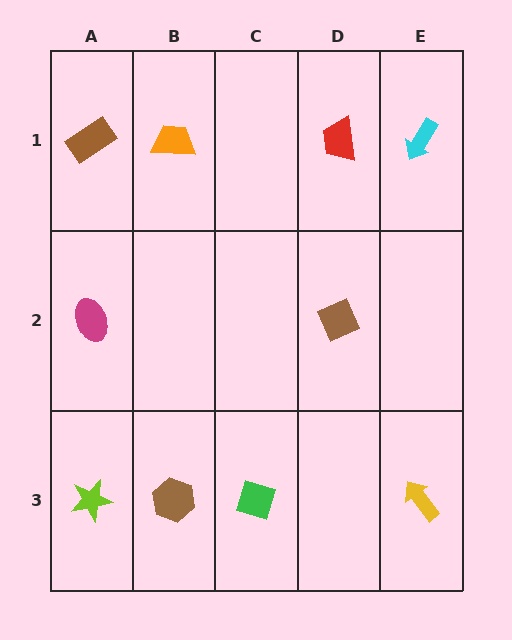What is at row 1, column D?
A red trapezoid.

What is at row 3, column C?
A green diamond.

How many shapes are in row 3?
4 shapes.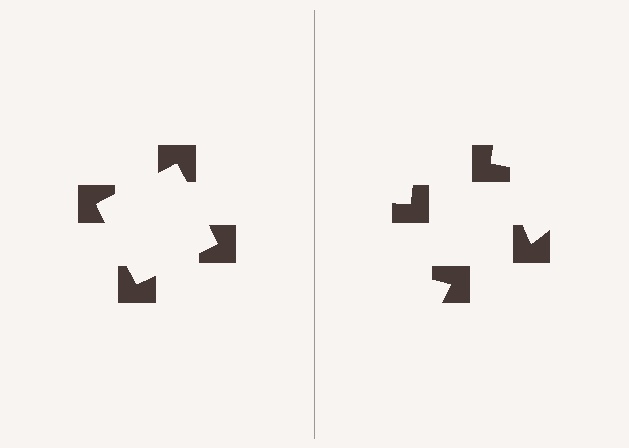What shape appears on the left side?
An illusory square.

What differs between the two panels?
The notched squares are positioned identically on both sides; only the wedge orientations differ. On the left they align to a square; on the right they are misaligned.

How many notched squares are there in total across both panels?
8 — 4 on each side.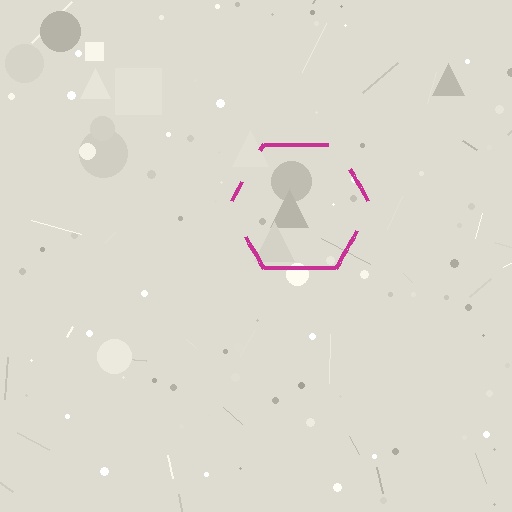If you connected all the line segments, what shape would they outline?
They would outline a hexagon.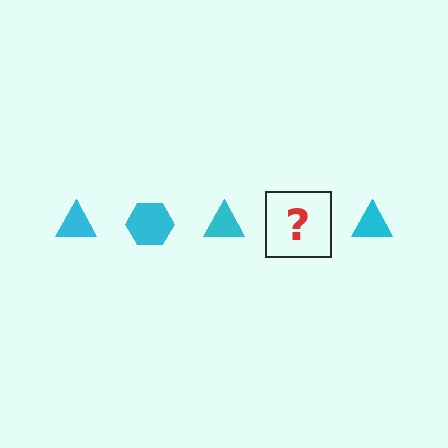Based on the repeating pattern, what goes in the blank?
The blank should be a cyan hexagon.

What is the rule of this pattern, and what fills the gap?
The rule is that the pattern cycles through triangle, hexagon shapes in cyan. The gap should be filled with a cyan hexagon.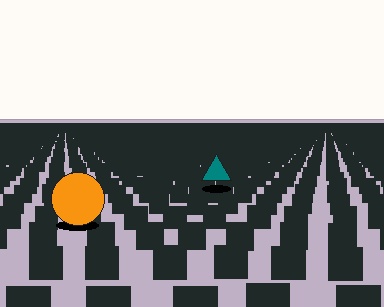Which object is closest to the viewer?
The orange circle is closest. The texture marks near it are larger and more spread out.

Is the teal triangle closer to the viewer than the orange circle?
No. The orange circle is closer — you can tell from the texture gradient: the ground texture is coarser near it.